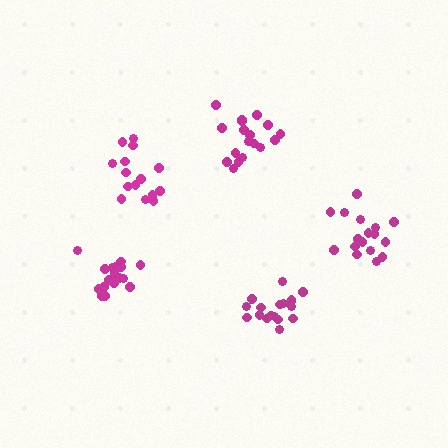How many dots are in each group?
Group 1: 18 dots, Group 2: 18 dots, Group 3: 16 dots, Group 4: 19 dots, Group 5: 18 dots (89 total).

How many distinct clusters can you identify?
There are 5 distinct clusters.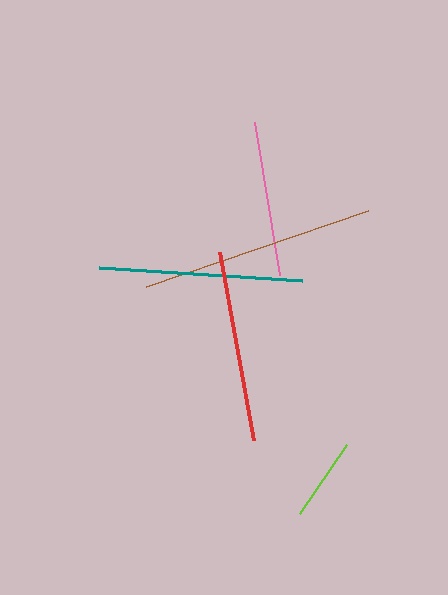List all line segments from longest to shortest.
From longest to shortest: brown, teal, red, pink, lime.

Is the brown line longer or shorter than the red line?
The brown line is longer than the red line.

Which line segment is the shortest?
The lime line is the shortest at approximately 83 pixels.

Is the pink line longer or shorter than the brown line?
The brown line is longer than the pink line.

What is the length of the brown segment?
The brown segment is approximately 234 pixels long.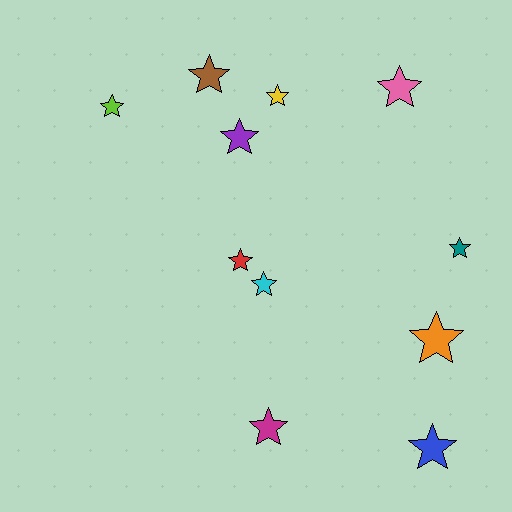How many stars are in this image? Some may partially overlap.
There are 11 stars.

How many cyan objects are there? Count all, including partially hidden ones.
There is 1 cyan object.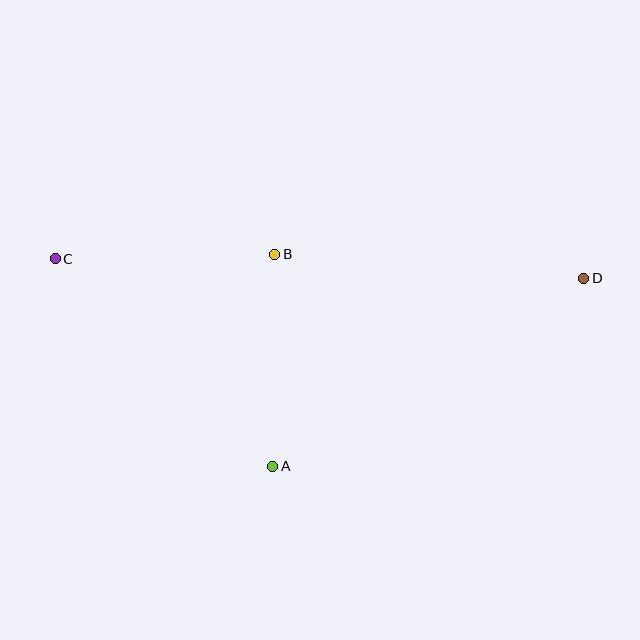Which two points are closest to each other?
Points A and B are closest to each other.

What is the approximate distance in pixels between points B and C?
The distance between B and C is approximately 220 pixels.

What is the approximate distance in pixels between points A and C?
The distance between A and C is approximately 300 pixels.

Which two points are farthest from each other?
Points C and D are farthest from each other.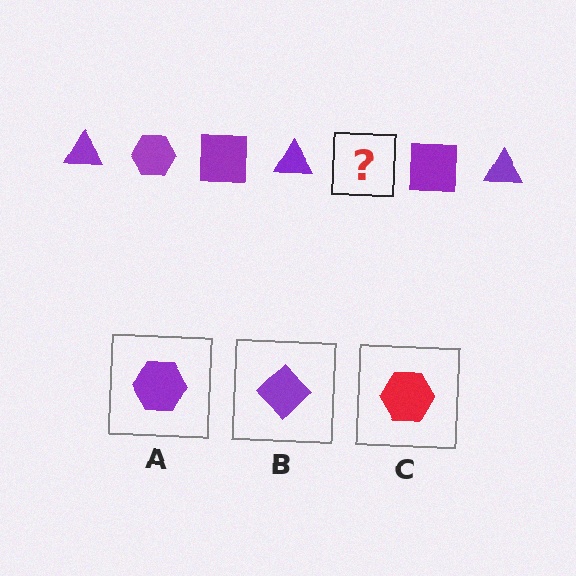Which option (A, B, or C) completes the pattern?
A.